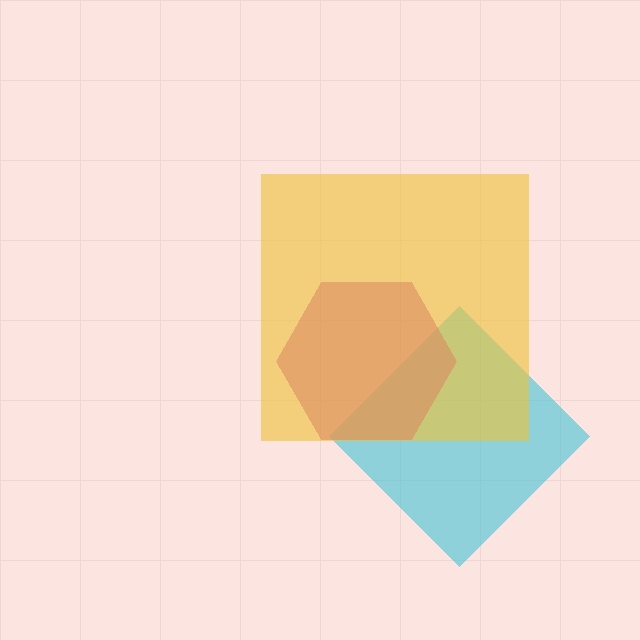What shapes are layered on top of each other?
The layered shapes are: a cyan diamond, a magenta hexagon, a yellow square.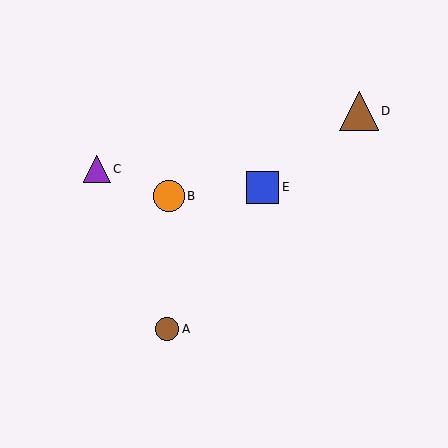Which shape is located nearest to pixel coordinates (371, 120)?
The brown triangle (labeled D) at (359, 111) is nearest to that location.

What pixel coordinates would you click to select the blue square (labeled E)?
Click at (263, 187) to select the blue square E.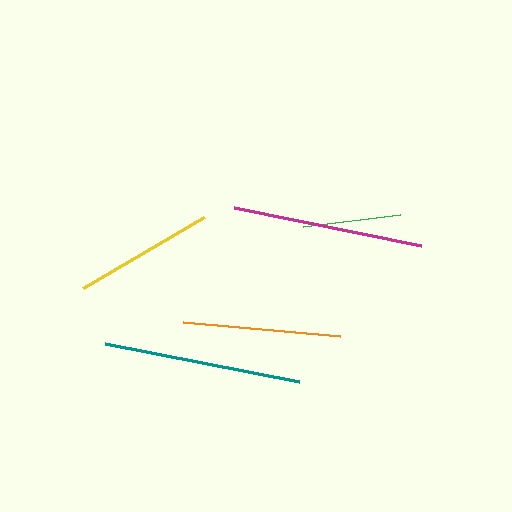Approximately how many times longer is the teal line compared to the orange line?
The teal line is approximately 1.3 times the length of the orange line.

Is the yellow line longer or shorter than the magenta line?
The magenta line is longer than the yellow line.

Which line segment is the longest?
The teal line is the longest at approximately 198 pixels.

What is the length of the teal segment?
The teal segment is approximately 198 pixels long.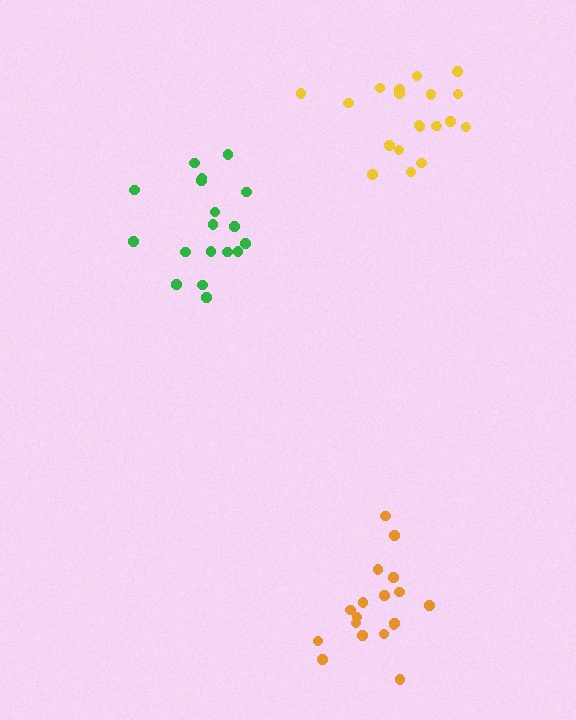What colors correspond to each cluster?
The clusters are colored: green, yellow, orange.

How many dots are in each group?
Group 1: 18 dots, Group 2: 19 dots, Group 3: 18 dots (55 total).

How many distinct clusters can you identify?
There are 3 distinct clusters.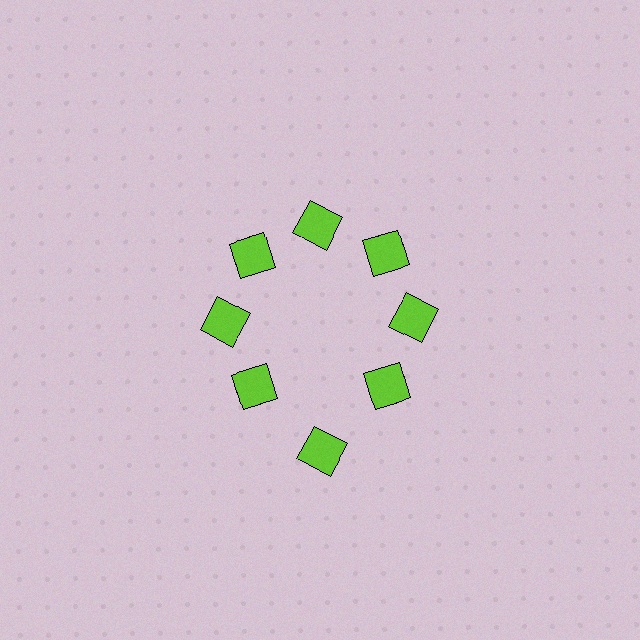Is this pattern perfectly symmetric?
No. The 8 lime squares are arranged in a ring, but one element near the 6 o'clock position is pushed outward from the center, breaking the 8-fold rotational symmetry.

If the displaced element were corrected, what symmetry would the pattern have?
It would have 8-fold rotational symmetry — the pattern would map onto itself every 45 degrees.